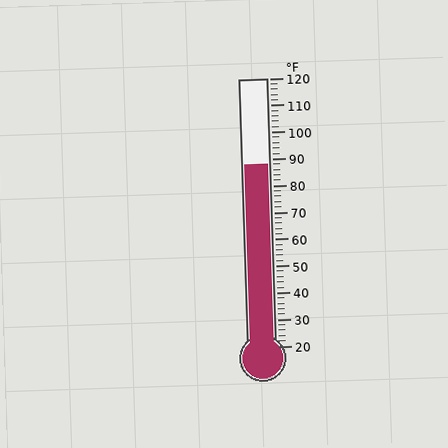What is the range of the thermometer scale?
The thermometer scale ranges from 20°F to 120°F.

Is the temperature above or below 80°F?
The temperature is above 80°F.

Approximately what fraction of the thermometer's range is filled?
The thermometer is filled to approximately 70% of its range.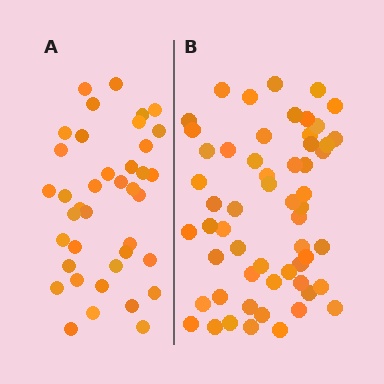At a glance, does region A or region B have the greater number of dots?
Region B (the right region) has more dots.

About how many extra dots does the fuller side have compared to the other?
Region B has approximately 20 more dots than region A.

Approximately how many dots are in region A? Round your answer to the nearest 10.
About 40 dots. (The exact count is 39, which rounds to 40.)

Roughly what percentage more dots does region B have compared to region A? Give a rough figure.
About 45% more.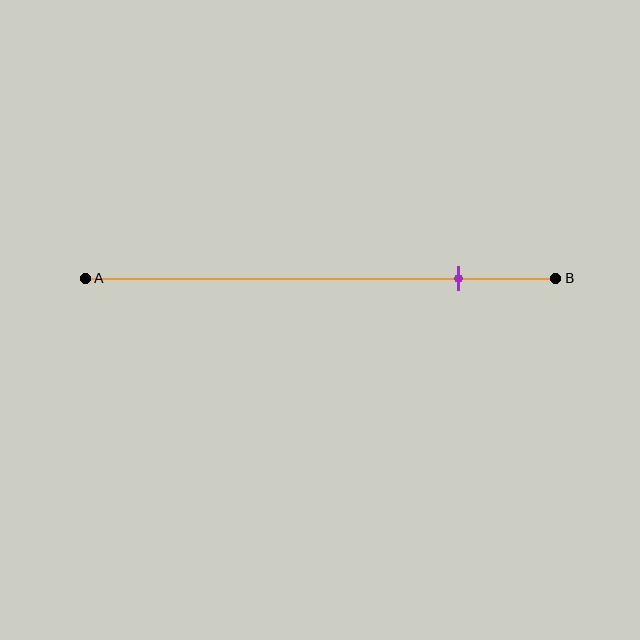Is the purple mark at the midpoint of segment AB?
No, the mark is at about 80% from A, not at the 50% midpoint.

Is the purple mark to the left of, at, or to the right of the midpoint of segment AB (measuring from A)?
The purple mark is to the right of the midpoint of segment AB.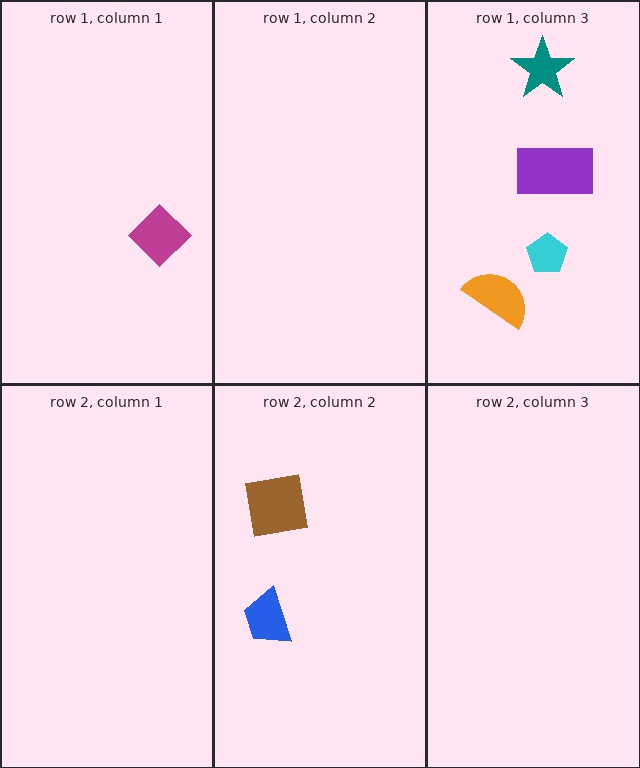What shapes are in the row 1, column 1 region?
The magenta diamond.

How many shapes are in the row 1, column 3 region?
4.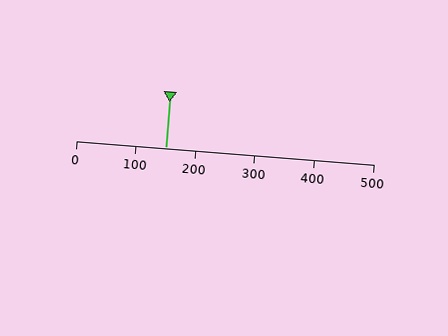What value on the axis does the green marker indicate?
The marker indicates approximately 150.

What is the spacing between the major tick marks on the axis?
The major ticks are spaced 100 apart.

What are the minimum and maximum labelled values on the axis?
The axis runs from 0 to 500.